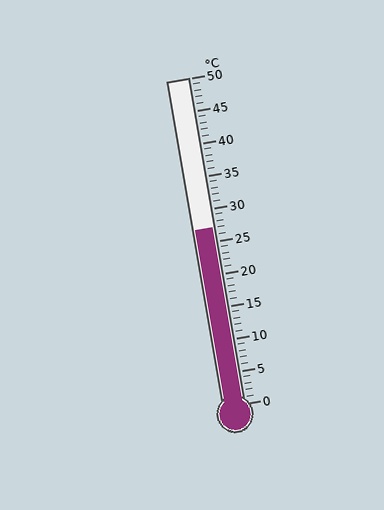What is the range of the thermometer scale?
The thermometer scale ranges from 0°C to 50°C.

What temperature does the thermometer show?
The thermometer shows approximately 27°C.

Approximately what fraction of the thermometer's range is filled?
The thermometer is filled to approximately 55% of its range.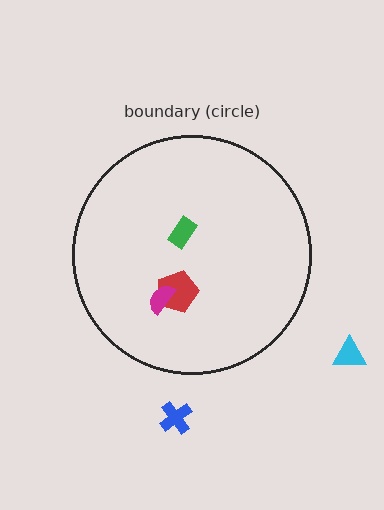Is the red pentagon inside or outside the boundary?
Inside.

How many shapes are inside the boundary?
3 inside, 2 outside.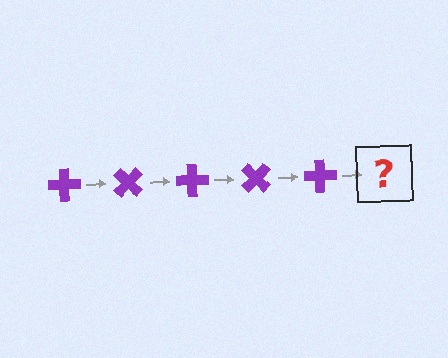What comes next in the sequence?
The next element should be a purple cross rotated 225 degrees.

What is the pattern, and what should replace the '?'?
The pattern is that the cross rotates 45 degrees each step. The '?' should be a purple cross rotated 225 degrees.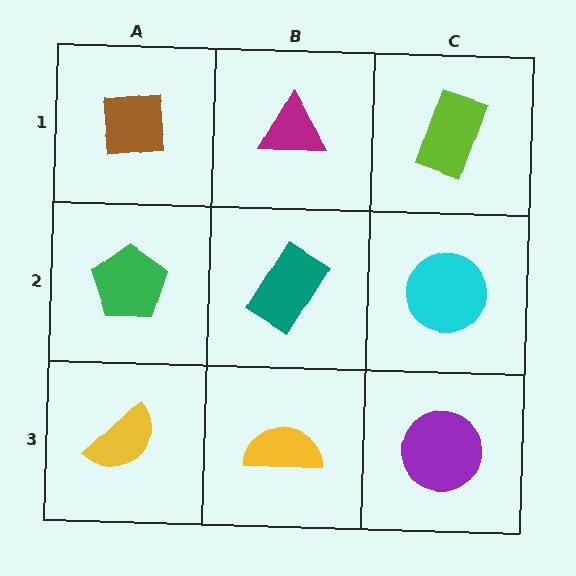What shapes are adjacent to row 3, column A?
A green pentagon (row 2, column A), a yellow semicircle (row 3, column B).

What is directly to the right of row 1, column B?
A lime rectangle.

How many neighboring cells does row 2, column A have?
3.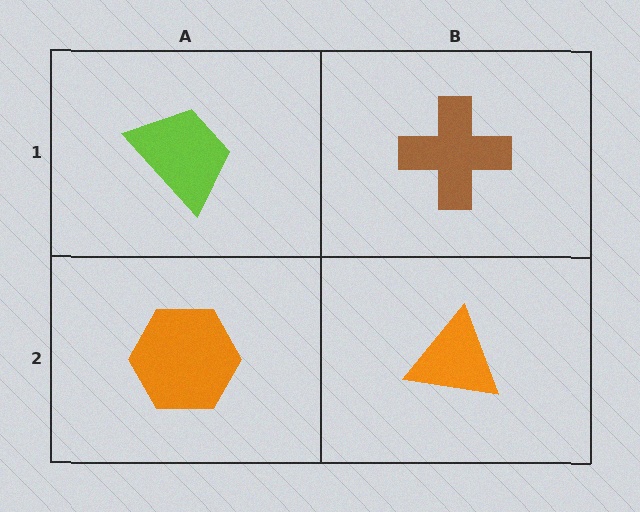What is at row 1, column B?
A brown cross.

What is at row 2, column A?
An orange hexagon.